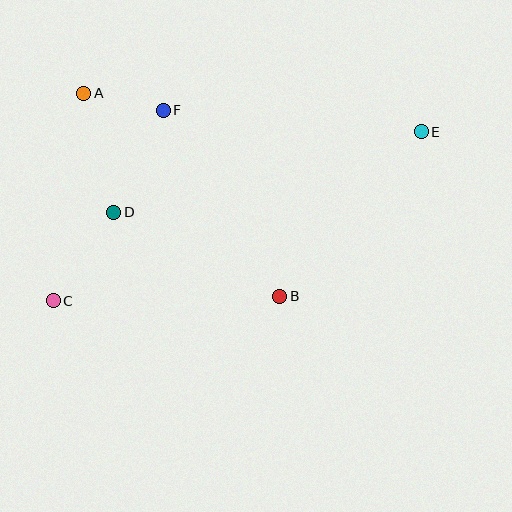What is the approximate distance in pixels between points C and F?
The distance between C and F is approximately 220 pixels.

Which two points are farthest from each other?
Points C and E are farthest from each other.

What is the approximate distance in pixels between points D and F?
The distance between D and F is approximately 113 pixels.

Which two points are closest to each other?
Points A and F are closest to each other.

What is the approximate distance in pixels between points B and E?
The distance between B and E is approximately 217 pixels.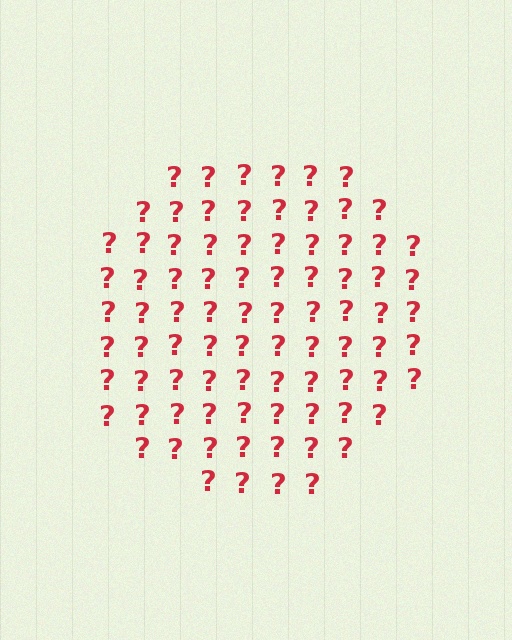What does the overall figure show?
The overall figure shows a circle.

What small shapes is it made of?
It is made of small question marks.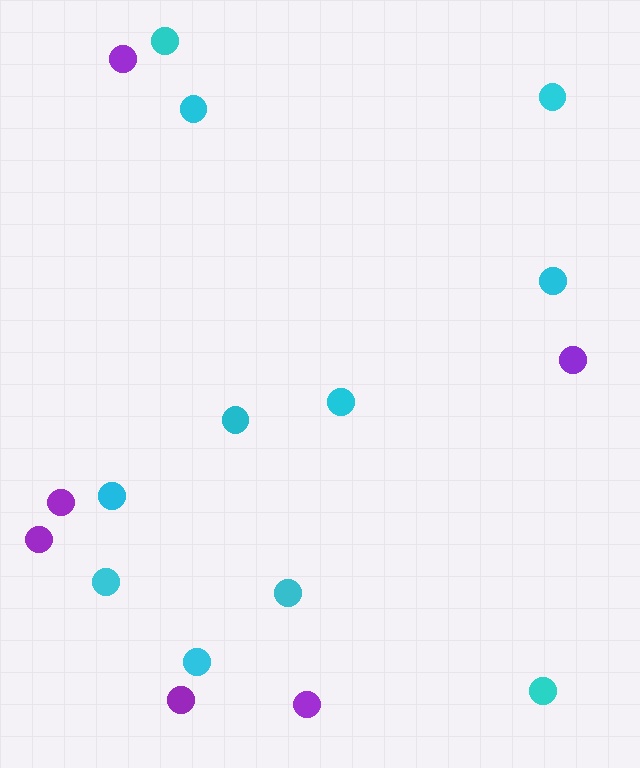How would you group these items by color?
There are 2 groups: one group of purple circles (6) and one group of cyan circles (11).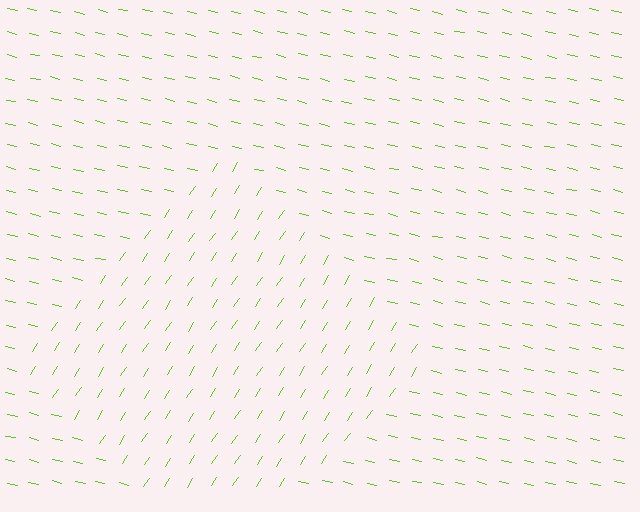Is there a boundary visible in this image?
Yes, there is a texture boundary formed by a change in line orientation.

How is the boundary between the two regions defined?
The boundary is defined purely by a change in line orientation (approximately 70 degrees difference). All lines are the same color and thickness.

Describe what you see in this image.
The image is filled with small lime line segments. A diamond region in the image has lines oriented differently from the surrounding lines, creating a visible texture boundary.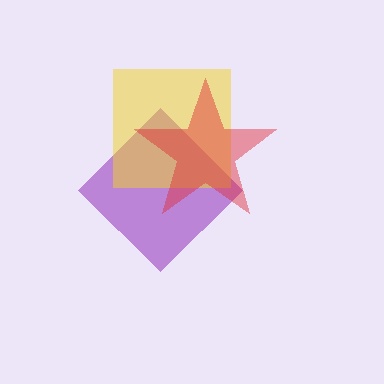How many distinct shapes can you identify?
There are 3 distinct shapes: a purple diamond, a yellow square, a red star.